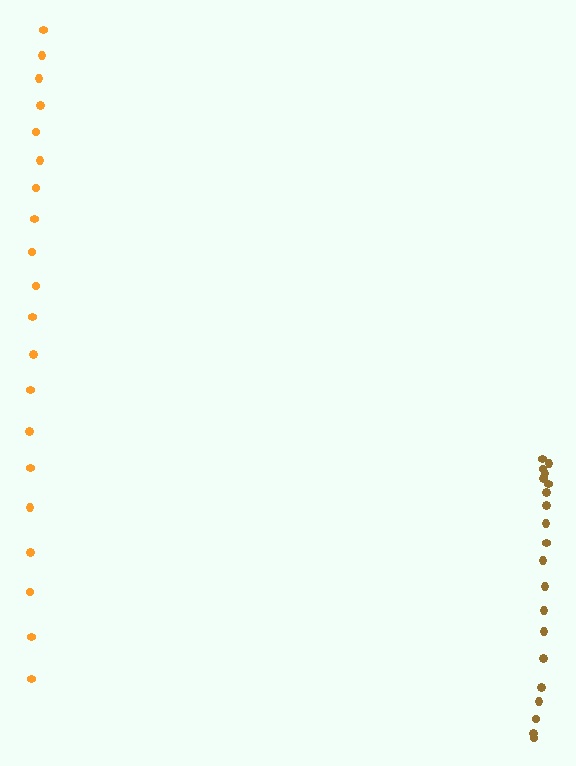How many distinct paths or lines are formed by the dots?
There are 2 distinct paths.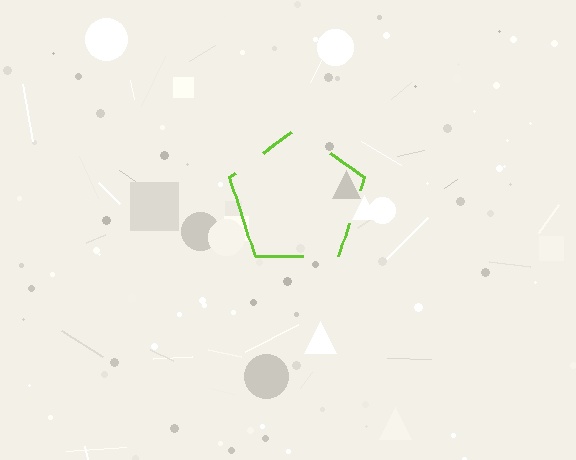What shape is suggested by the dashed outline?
The dashed outline suggests a pentagon.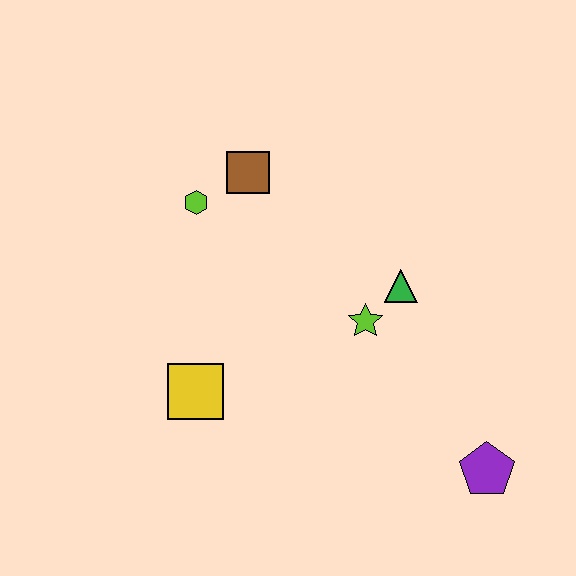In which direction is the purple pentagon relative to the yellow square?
The purple pentagon is to the right of the yellow square.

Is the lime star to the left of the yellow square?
No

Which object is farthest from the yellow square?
The purple pentagon is farthest from the yellow square.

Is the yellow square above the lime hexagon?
No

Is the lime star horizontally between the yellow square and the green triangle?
Yes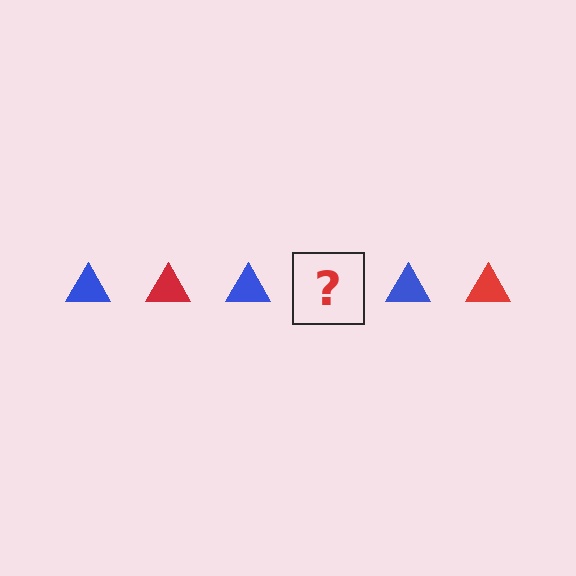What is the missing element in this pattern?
The missing element is a red triangle.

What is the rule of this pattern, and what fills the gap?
The rule is that the pattern cycles through blue, red triangles. The gap should be filled with a red triangle.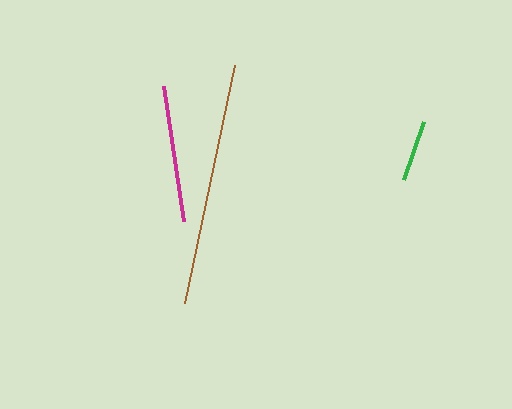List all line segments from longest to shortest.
From longest to shortest: brown, magenta, green.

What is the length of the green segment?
The green segment is approximately 62 pixels long.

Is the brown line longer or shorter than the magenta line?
The brown line is longer than the magenta line.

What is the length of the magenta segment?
The magenta segment is approximately 137 pixels long.